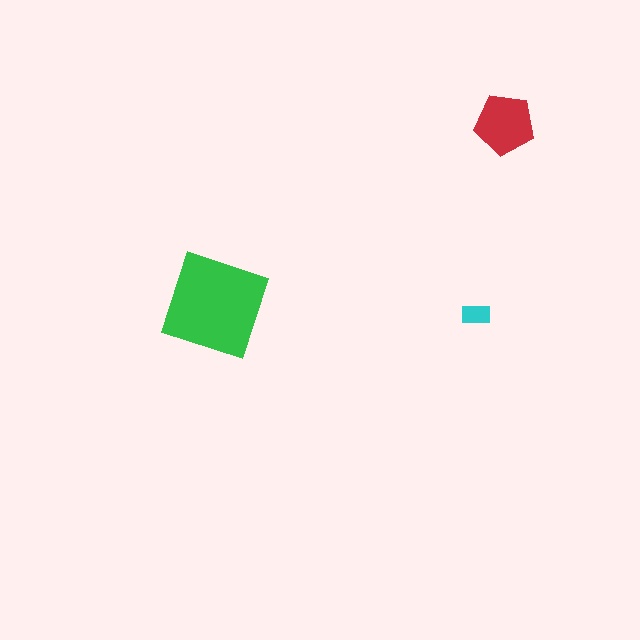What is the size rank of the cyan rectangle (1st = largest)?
3rd.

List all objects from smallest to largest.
The cyan rectangle, the red pentagon, the green square.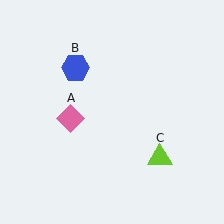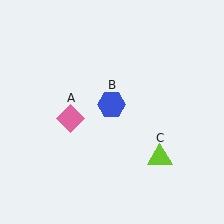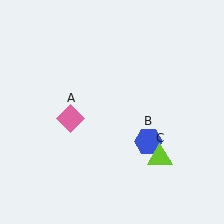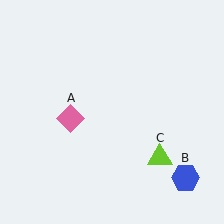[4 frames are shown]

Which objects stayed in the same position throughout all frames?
Pink diamond (object A) and lime triangle (object C) remained stationary.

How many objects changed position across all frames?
1 object changed position: blue hexagon (object B).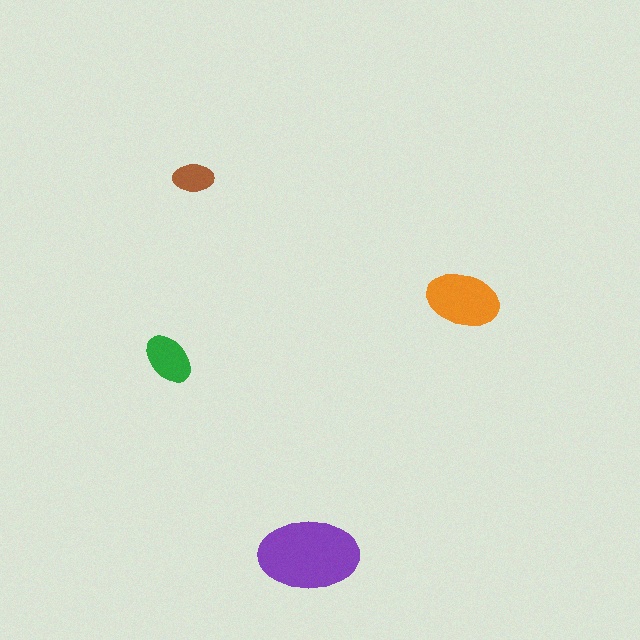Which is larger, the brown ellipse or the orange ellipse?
The orange one.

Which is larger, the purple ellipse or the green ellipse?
The purple one.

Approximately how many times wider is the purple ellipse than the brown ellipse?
About 2.5 times wider.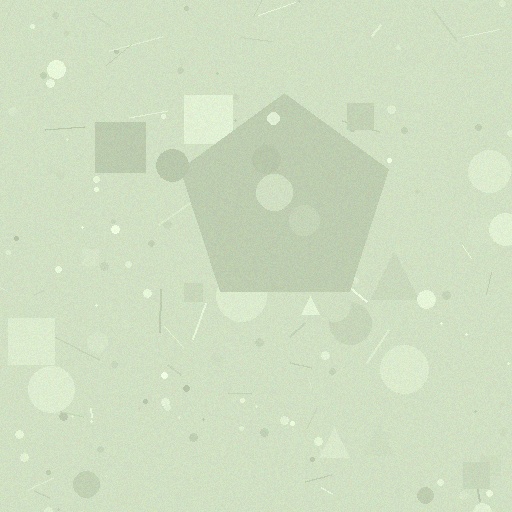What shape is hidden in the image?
A pentagon is hidden in the image.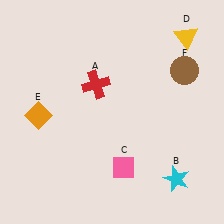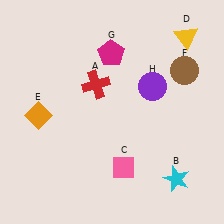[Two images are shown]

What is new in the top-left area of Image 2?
A magenta pentagon (G) was added in the top-left area of Image 2.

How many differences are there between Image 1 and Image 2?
There are 2 differences between the two images.